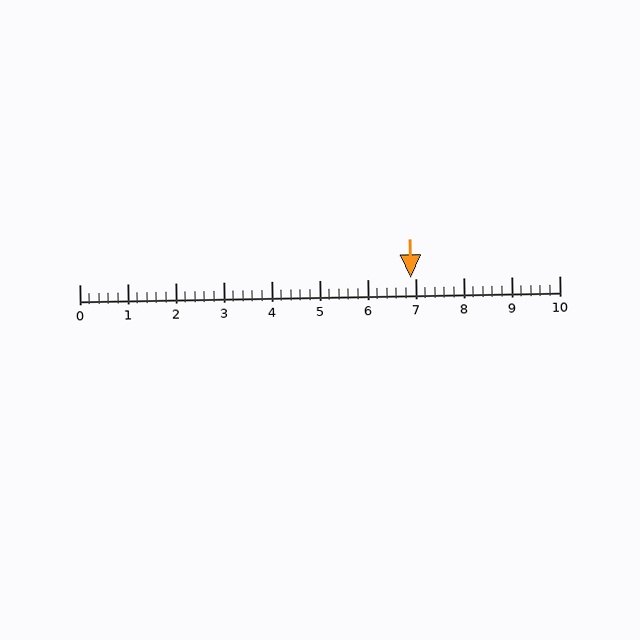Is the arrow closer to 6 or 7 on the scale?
The arrow is closer to 7.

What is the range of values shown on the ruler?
The ruler shows values from 0 to 10.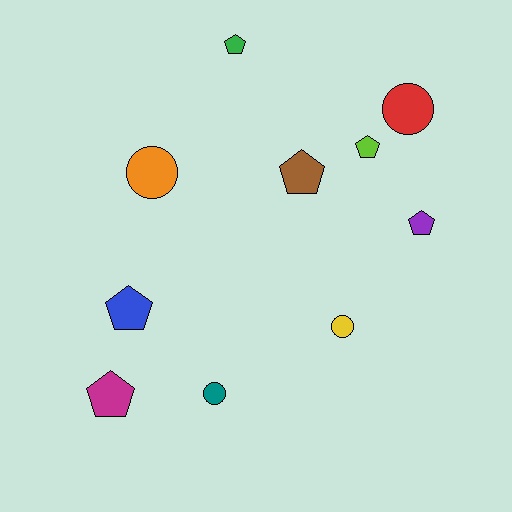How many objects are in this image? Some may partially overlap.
There are 10 objects.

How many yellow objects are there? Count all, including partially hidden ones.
There is 1 yellow object.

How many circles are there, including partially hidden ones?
There are 4 circles.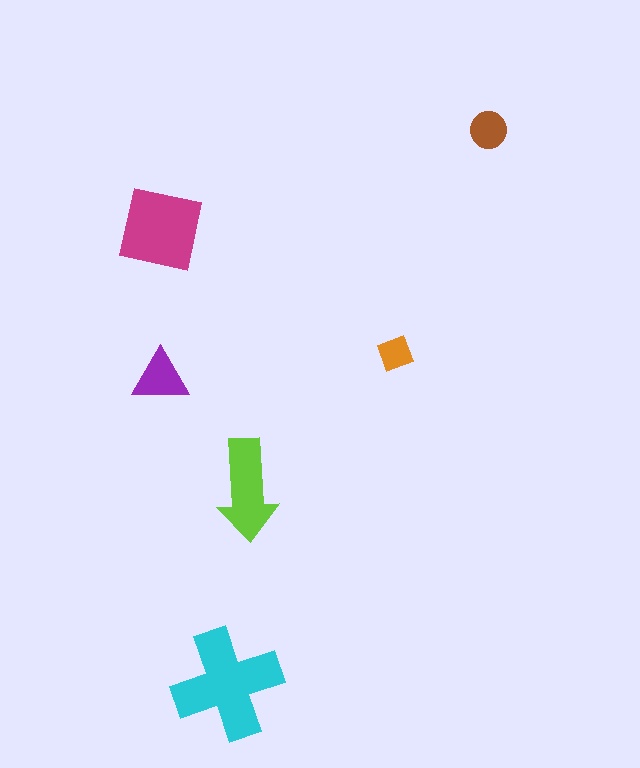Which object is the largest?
The cyan cross.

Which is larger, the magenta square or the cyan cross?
The cyan cross.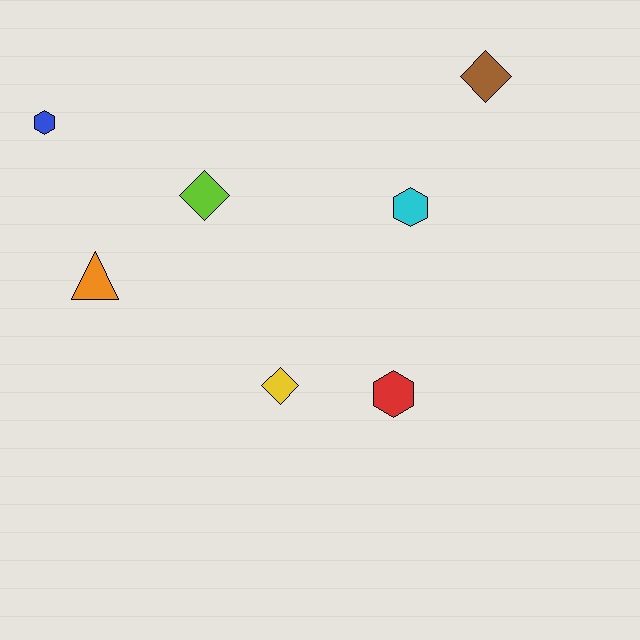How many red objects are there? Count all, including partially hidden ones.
There is 1 red object.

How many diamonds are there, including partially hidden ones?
There are 3 diamonds.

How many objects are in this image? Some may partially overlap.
There are 7 objects.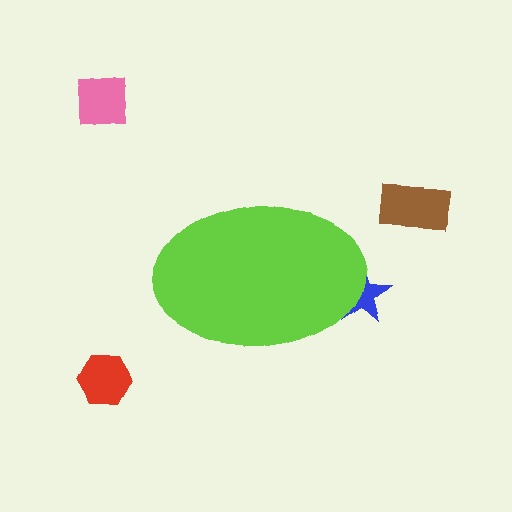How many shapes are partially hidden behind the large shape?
1 shape is partially hidden.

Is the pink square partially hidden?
No, the pink square is fully visible.